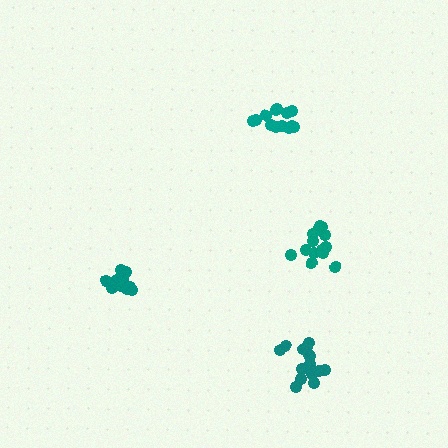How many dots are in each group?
Group 1: 16 dots, Group 2: 13 dots, Group 3: 13 dots, Group 4: 15 dots (57 total).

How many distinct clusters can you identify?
There are 4 distinct clusters.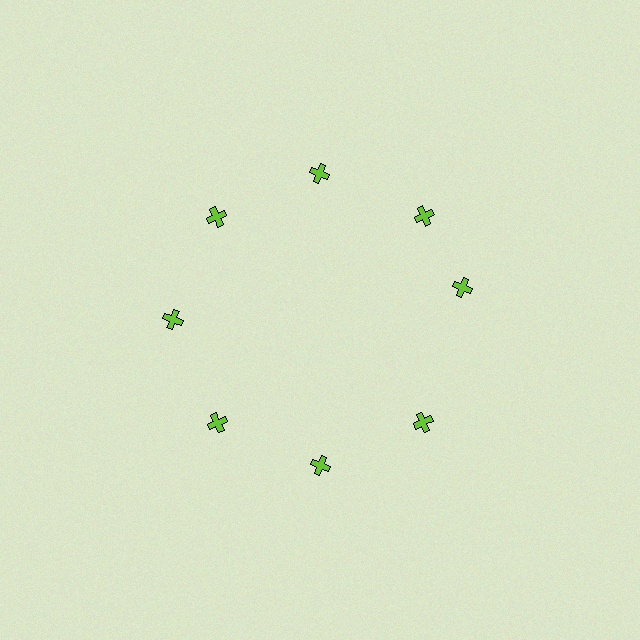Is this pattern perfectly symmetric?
No. The 8 lime crosses are arranged in a ring, but one element near the 3 o'clock position is rotated out of alignment along the ring, breaking the 8-fold rotational symmetry.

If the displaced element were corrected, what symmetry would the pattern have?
It would have 8-fold rotational symmetry — the pattern would map onto itself every 45 degrees.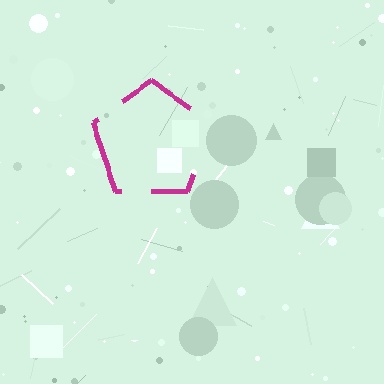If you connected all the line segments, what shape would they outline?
They would outline a pentagon.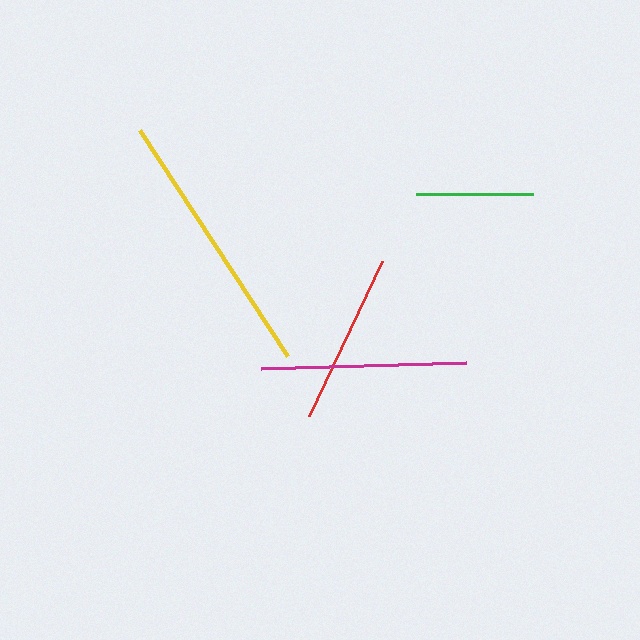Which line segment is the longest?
The yellow line is the longest at approximately 271 pixels.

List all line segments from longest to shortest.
From longest to shortest: yellow, magenta, red, green.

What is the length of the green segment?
The green segment is approximately 117 pixels long.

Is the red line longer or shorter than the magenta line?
The magenta line is longer than the red line.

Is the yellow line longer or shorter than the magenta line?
The yellow line is longer than the magenta line.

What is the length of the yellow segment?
The yellow segment is approximately 271 pixels long.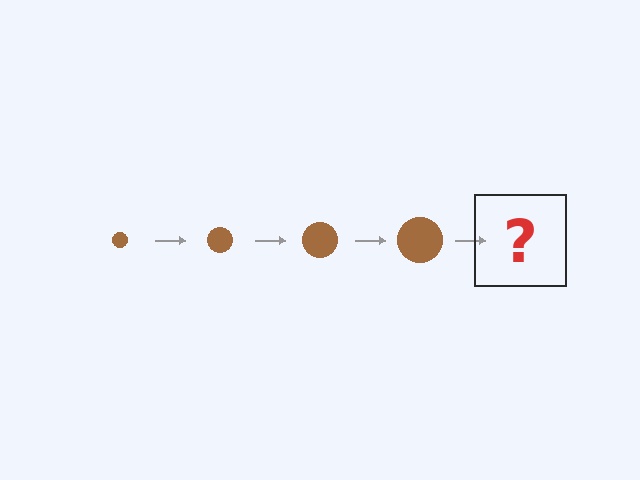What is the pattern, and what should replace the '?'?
The pattern is that the circle gets progressively larger each step. The '?' should be a brown circle, larger than the previous one.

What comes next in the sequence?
The next element should be a brown circle, larger than the previous one.